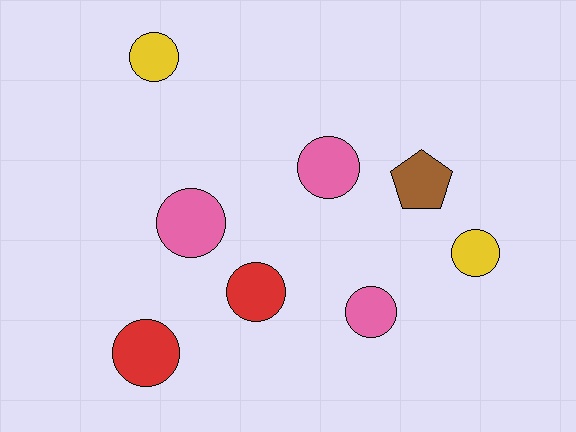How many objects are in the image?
There are 8 objects.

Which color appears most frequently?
Pink, with 3 objects.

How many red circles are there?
There are 2 red circles.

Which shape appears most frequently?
Circle, with 7 objects.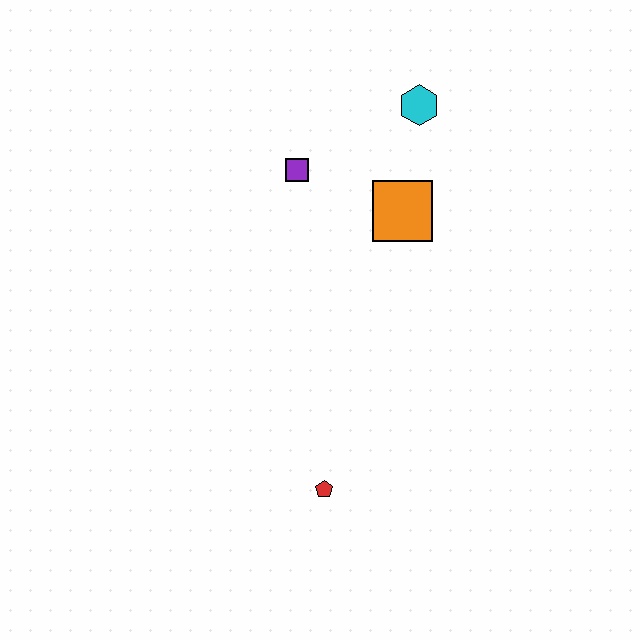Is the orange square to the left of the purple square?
No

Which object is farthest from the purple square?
The red pentagon is farthest from the purple square.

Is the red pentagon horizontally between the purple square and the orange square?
Yes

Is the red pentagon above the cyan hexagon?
No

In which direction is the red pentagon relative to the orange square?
The red pentagon is below the orange square.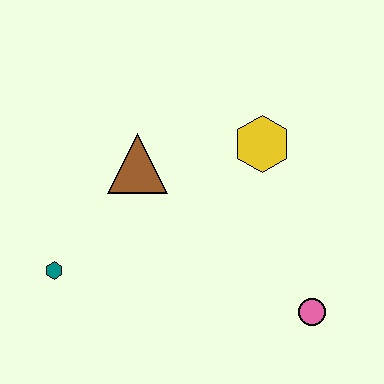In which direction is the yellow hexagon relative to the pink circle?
The yellow hexagon is above the pink circle.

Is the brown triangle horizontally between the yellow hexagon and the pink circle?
No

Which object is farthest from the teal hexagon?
The pink circle is farthest from the teal hexagon.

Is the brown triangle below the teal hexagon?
No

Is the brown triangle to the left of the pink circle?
Yes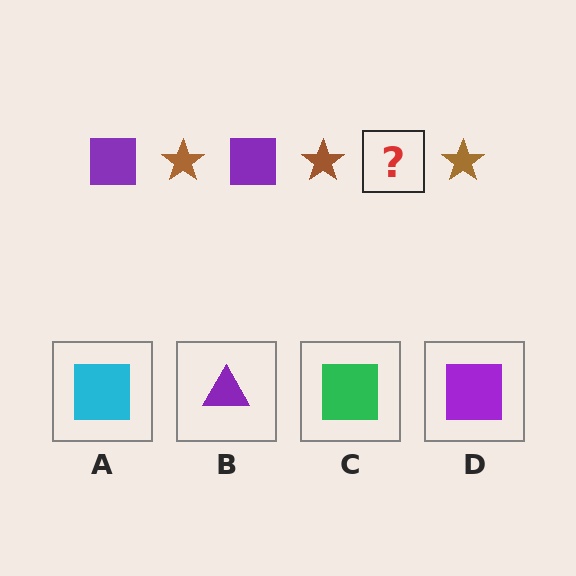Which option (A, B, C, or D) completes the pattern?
D.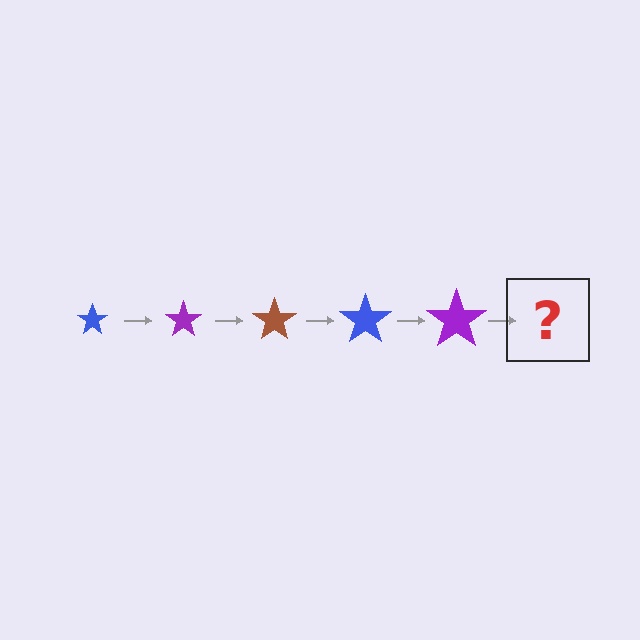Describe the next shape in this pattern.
It should be a brown star, larger than the previous one.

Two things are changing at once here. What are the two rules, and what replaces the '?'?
The two rules are that the star grows larger each step and the color cycles through blue, purple, and brown. The '?' should be a brown star, larger than the previous one.